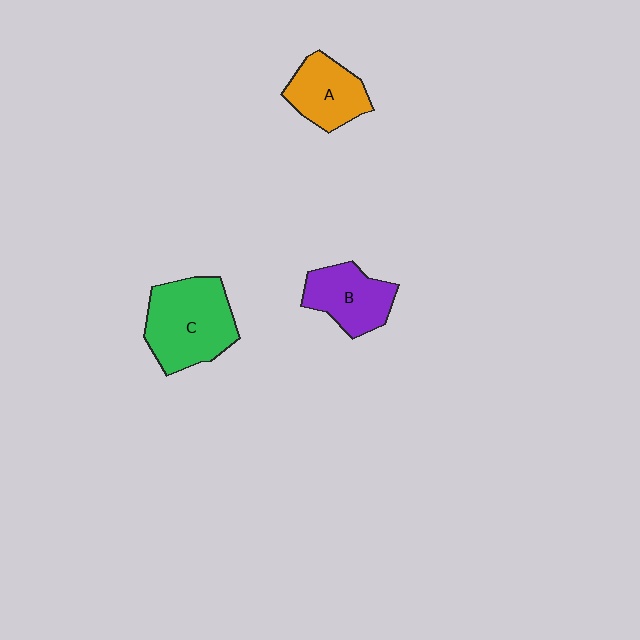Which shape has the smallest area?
Shape A (orange).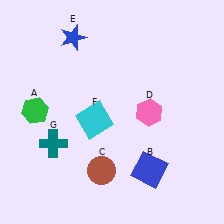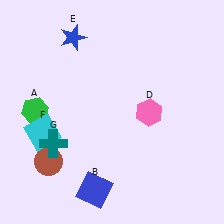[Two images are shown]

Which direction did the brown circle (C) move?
The brown circle (C) moved left.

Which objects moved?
The objects that moved are: the blue square (B), the brown circle (C), the cyan square (F).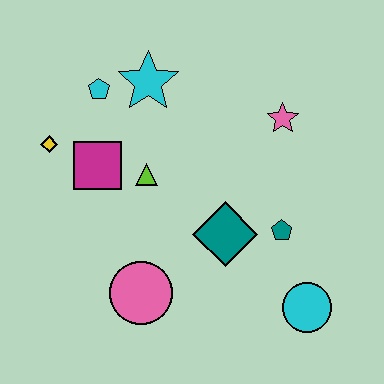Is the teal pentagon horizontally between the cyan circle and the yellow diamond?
Yes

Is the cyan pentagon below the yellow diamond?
No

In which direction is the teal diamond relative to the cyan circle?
The teal diamond is to the left of the cyan circle.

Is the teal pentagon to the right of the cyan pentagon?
Yes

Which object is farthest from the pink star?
The yellow diamond is farthest from the pink star.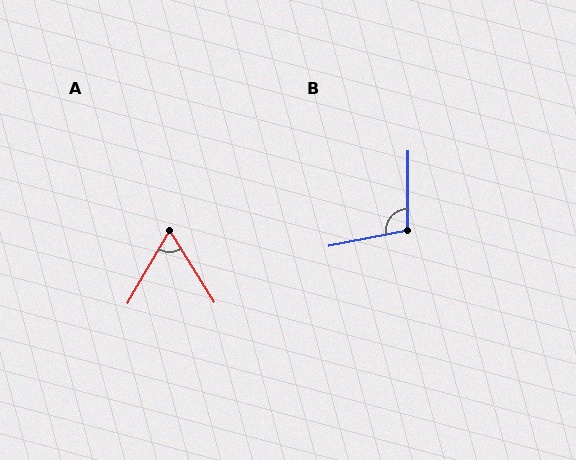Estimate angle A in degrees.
Approximately 61 degrees.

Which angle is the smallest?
A, at approximately 61 degrees.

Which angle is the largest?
B, at approximately 102 degrees.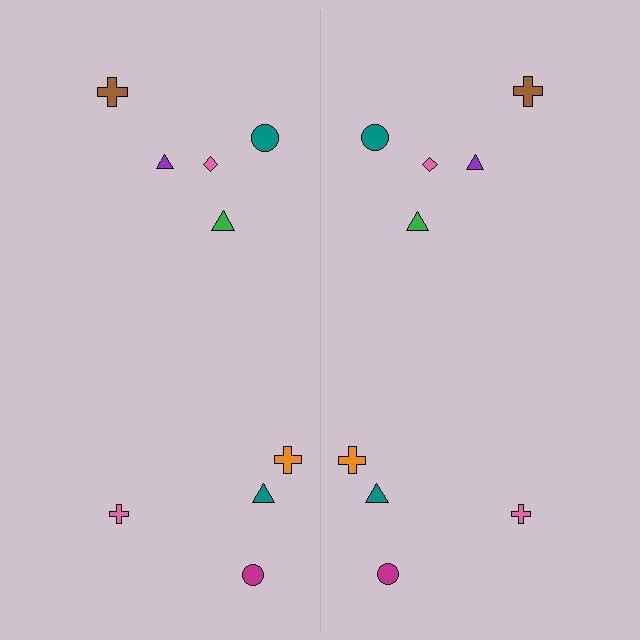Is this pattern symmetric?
Yes, this pattern has bilateral (reflection) symmetry.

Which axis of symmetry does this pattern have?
The pattern has a vertical axis of symmetry running through the center of the image.